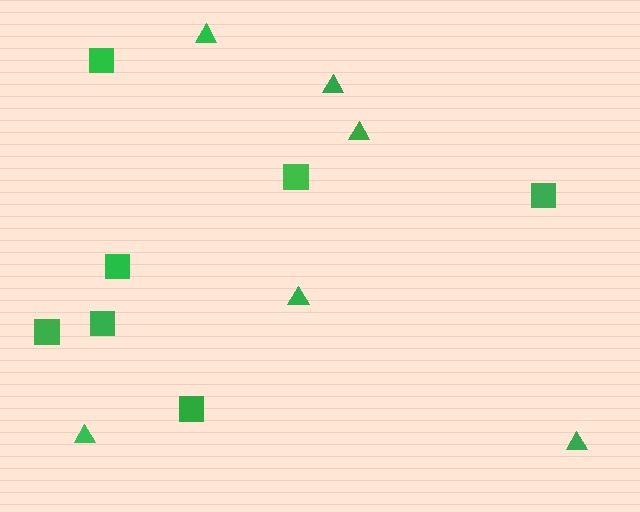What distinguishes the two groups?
There are 2 groups: one group of triangles (6) and one group of squares (7).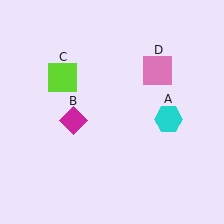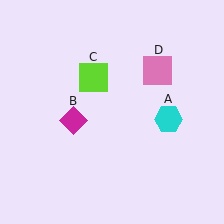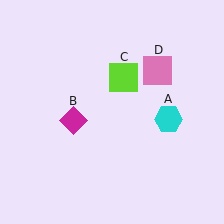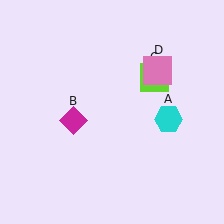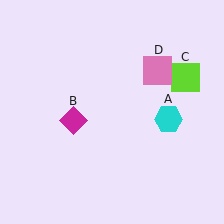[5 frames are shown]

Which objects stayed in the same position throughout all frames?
Cyan hexagon (object A) and magenta diamond (object B) and pink square (object D) remained stationary.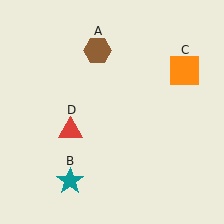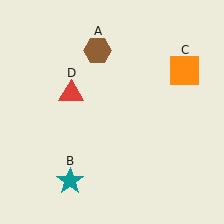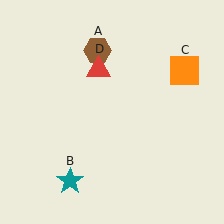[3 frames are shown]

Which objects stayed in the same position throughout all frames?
Brown hexagon (object A) and teal star (object B) and orange square (object C) remained stationary.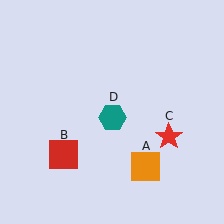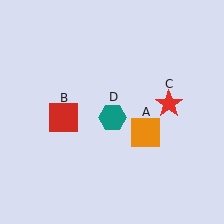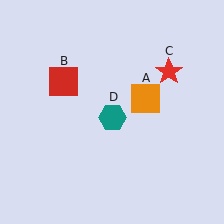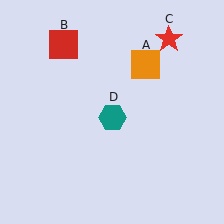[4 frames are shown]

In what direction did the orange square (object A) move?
The orange square (object A) moved up.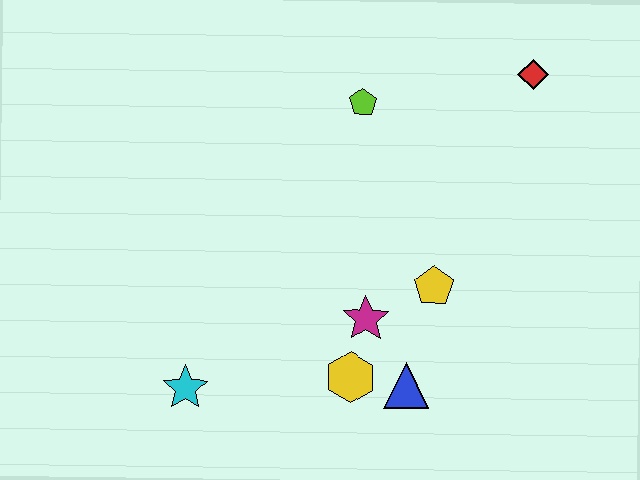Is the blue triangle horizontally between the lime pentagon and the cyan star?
No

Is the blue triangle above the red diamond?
No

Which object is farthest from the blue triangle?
The red diamond is farthest from the blue triangle.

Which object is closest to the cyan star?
The yellow hexagon is closest to the cyan star.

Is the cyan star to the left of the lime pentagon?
Yes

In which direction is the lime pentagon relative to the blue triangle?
The lime pentagon is above the blue triangle.